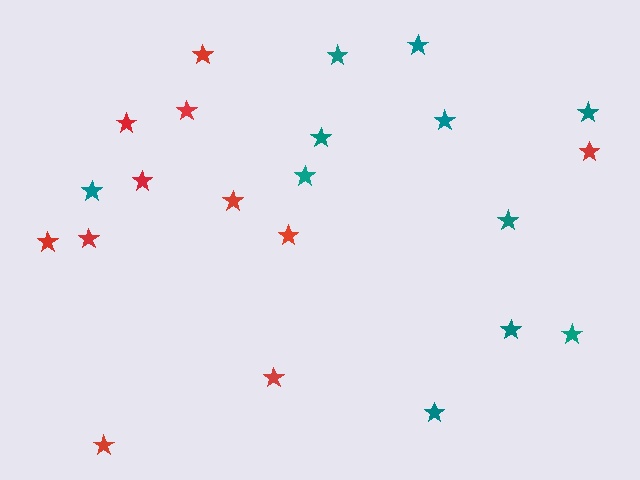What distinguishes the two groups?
There are 2 groups: one group of red stars (11) and one group of teal stars (11).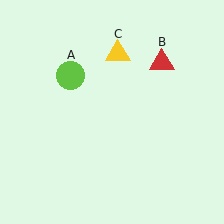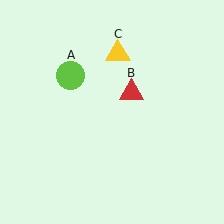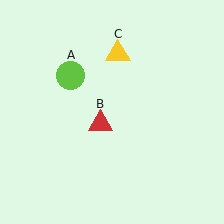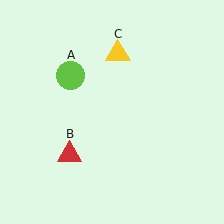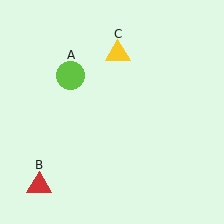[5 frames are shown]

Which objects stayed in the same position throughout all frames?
Lime circle (object A) and yellow triangle (object C) remained stationary.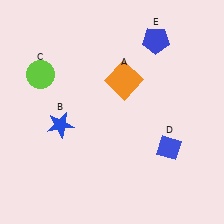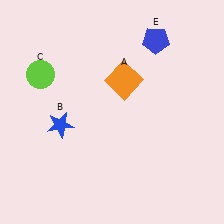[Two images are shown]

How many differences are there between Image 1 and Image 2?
There is 1 difference between the two images.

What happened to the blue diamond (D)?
The blue diamond (D) was removed in Image 2. It was in the bottom-right area of Image 1.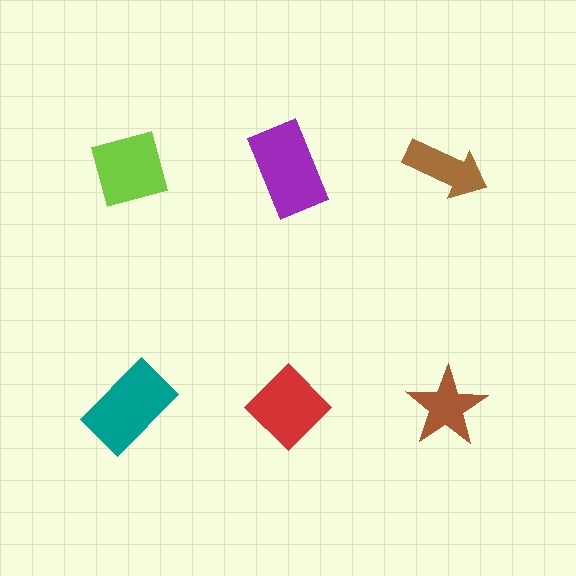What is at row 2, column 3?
A brown star.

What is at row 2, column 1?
A teal rectangle.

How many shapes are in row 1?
3 shapes.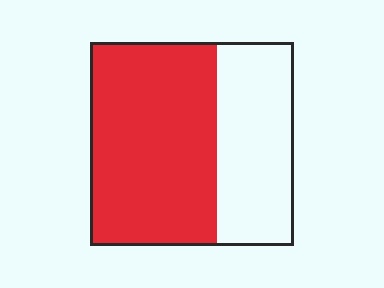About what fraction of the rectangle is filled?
About five eighths (5/8).